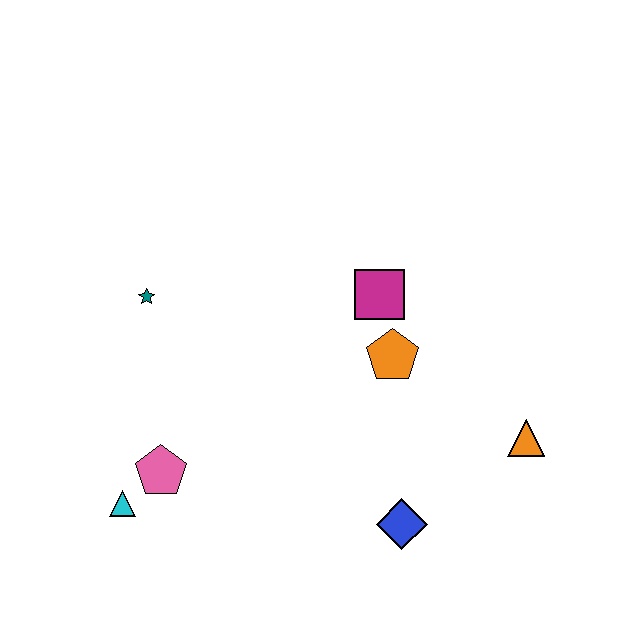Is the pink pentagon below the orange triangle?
Yes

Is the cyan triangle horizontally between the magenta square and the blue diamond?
No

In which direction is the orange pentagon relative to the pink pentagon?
The orange pentagon is to the right of the pink pentagon.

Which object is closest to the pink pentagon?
The cyan triangle is closest to the pink pentagon.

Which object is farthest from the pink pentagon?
The orange triangle is farthest from the pink pentagon.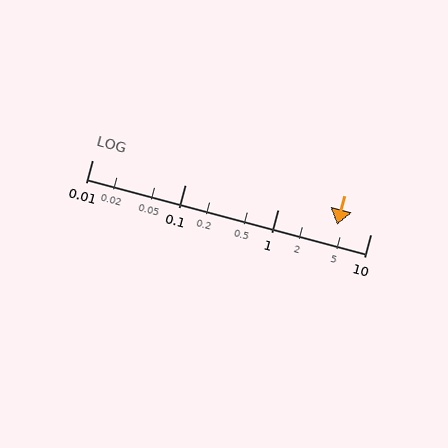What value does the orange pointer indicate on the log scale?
The pointer indicates approximately 4.4.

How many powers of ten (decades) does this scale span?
The scale spans 3 decades, from 0.01 to 10.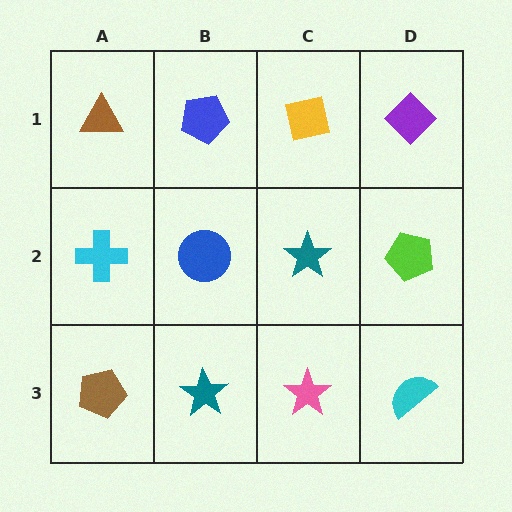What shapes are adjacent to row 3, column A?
A cyan cross (row 2, column A), a teal star (row 3, column B).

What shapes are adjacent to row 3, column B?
A blue circle (row 2, column B), a brown pentagon (row 3, column A), a pink star (row 3, column C).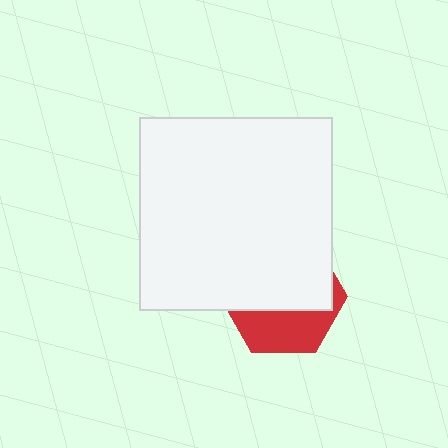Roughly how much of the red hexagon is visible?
A small part of it is visible (roughly 37%).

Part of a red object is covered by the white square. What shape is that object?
It is a hexagon.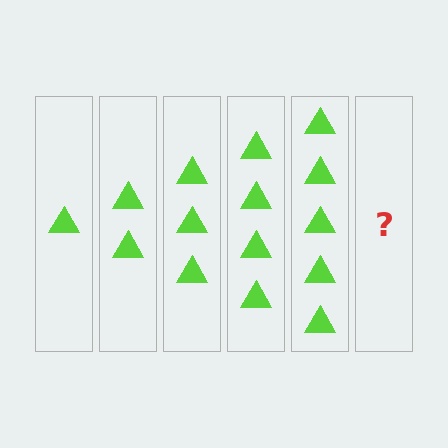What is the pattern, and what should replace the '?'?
The pattern is that each step adds one more triangle. The '?' should be 6 triangles.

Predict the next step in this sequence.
The next step is 6 triangles.